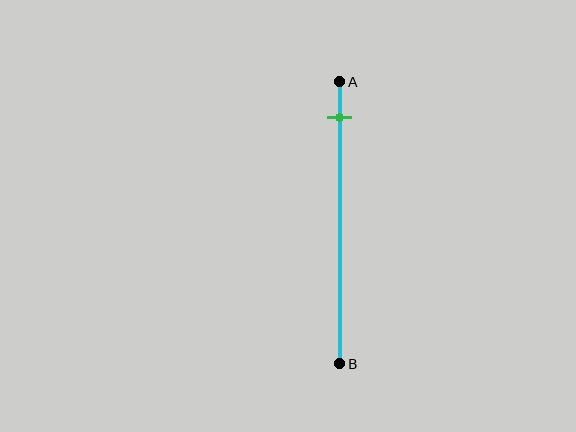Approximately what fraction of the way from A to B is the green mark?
The green mark is approximately 15% of the way from A to B.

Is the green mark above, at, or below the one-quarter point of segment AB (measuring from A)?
The green mark is above the one-quarter point of segment AB.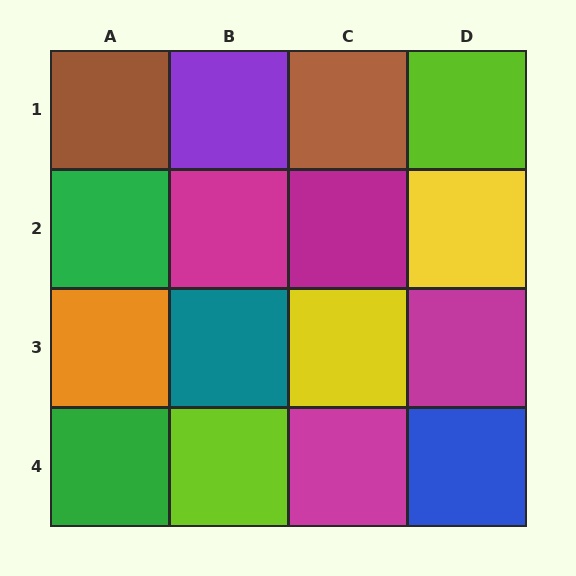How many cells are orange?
1 cell is orange.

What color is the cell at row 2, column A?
Green.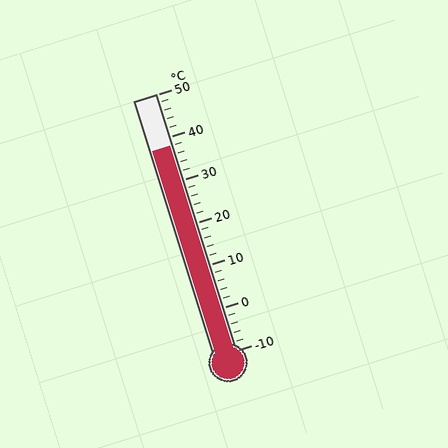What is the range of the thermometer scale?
The thermometer scale ranges from -10°C to 50°C.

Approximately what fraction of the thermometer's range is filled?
The thermometer is filled to approximately 80% of its range.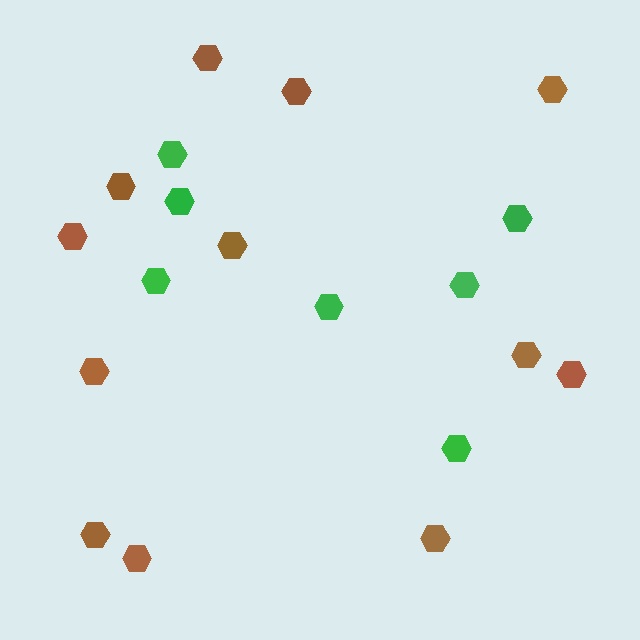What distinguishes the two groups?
There are 2 groups: one group of brown hexagons (12) and one group of green hexagons (7).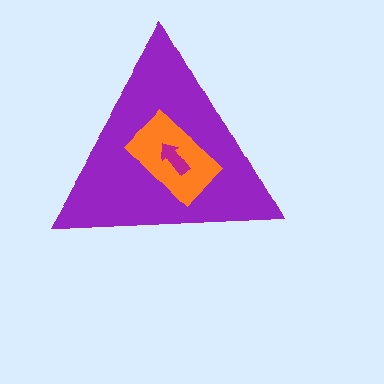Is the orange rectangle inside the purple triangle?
Yes.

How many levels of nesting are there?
3.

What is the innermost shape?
The magenta arrow.